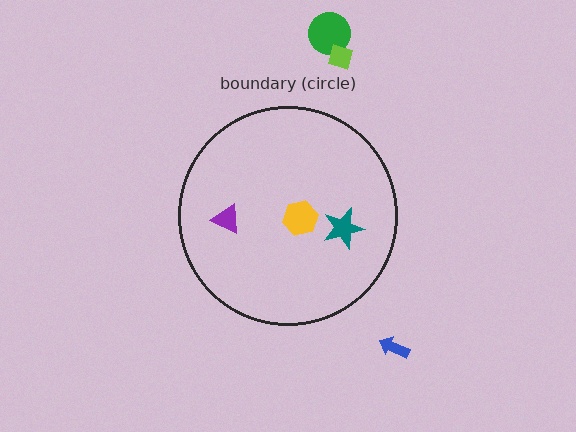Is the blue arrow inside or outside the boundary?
Outside.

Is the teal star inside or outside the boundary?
Inside.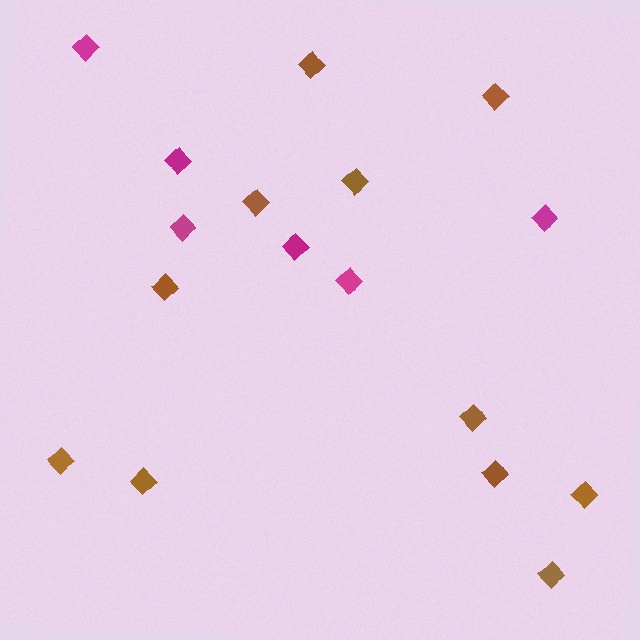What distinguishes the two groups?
There are 2 groups: one group of brown diamonds (11) and one group of magenta diamonds (6).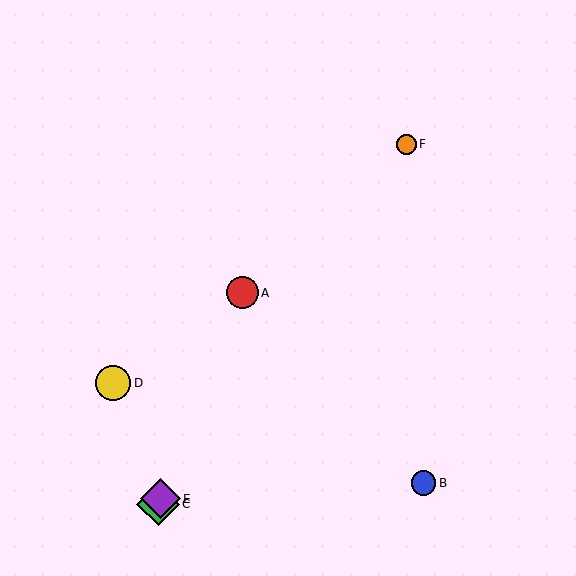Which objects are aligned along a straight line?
Objects A, C, E are aligned along a straight line.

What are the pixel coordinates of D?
Object D is at (113, 383).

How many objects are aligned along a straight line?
3 objects (A, C, E) are aligned along a straight line.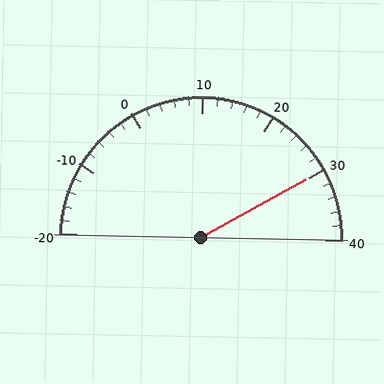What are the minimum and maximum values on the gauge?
The gauge ranges from -20 to 40.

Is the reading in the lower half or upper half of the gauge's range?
The reading is in the upper half of the range (-20 to 40).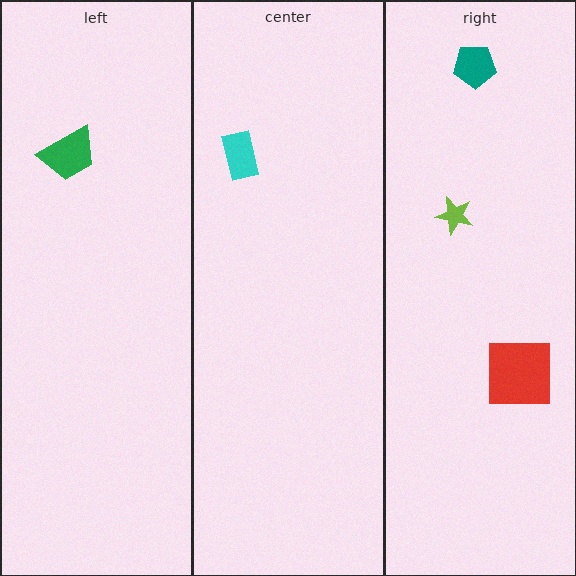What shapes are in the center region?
The cyan rectangle.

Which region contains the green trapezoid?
The left region.